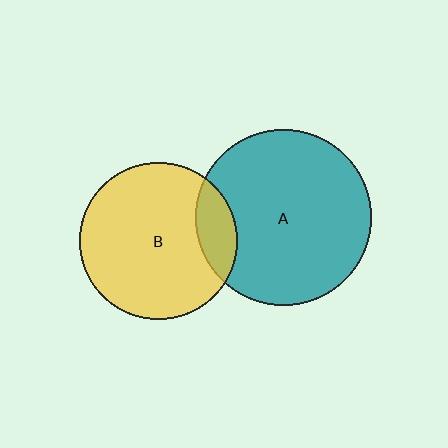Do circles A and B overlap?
Yes.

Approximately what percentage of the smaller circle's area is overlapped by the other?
Approximately 15%.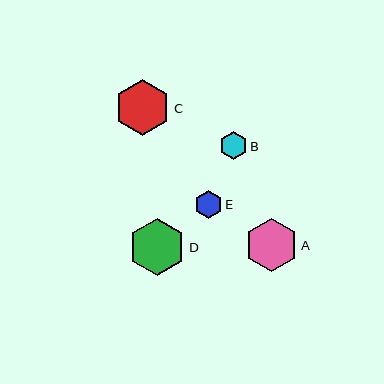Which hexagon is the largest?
Hexagon D is the largest with a size of approximately 57 pixels.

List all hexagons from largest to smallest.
From largest to smallest: D, C, A, E, B.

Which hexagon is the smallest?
Hexagon B is the smallest with a size of approximately 28 pixels.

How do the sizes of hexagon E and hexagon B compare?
Hexagon E and hexagon B are approximately the same size.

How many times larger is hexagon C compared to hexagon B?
Hexagon C is approximately 2.0 times the size of hexagon B.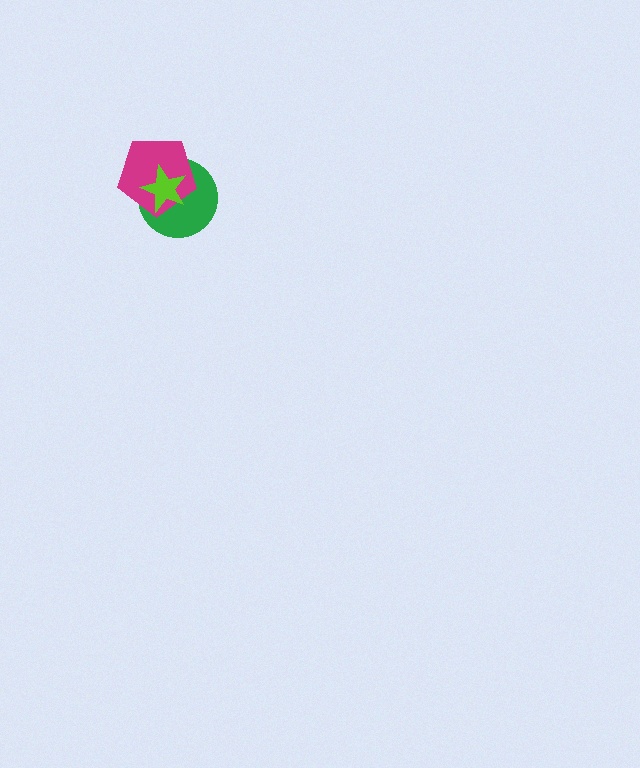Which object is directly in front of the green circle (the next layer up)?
The magenta pentagon is directly in front of the green circle.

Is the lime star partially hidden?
No, no other shape covers it.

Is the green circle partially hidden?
Yes, it is partially covered by another shape.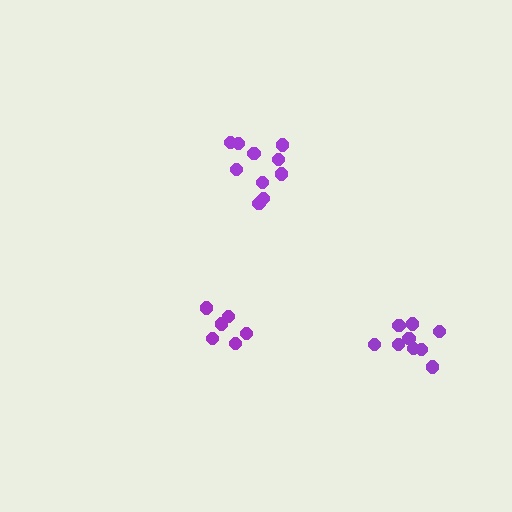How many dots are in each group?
Group 1: 9 dots, Group 2: 10 dots, Group 3: 6 dots (25 total).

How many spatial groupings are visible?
There are 3 spatial groupings.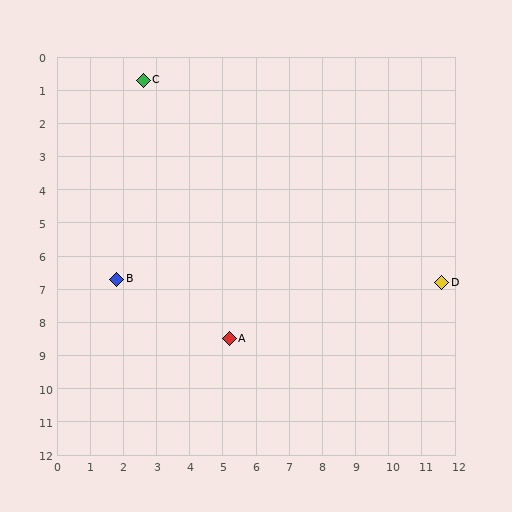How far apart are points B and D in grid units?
Points B and D are about 9.8 grid units apart.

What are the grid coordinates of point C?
Point C is at approximately (2.6, 0.7).